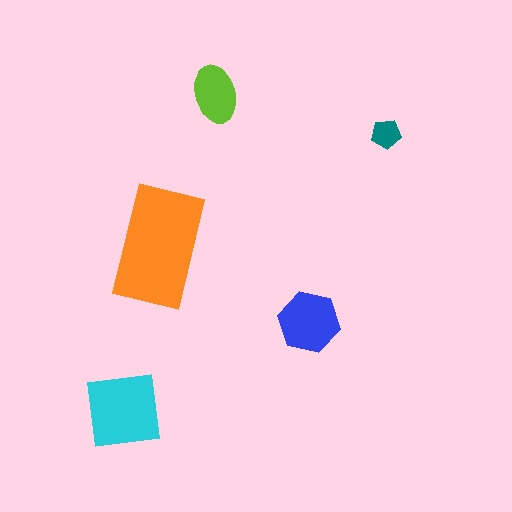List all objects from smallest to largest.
The teal pentagon, the lime ellipse, the blue hexagon, the cyan square, the orange rectangle.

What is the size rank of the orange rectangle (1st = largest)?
1st.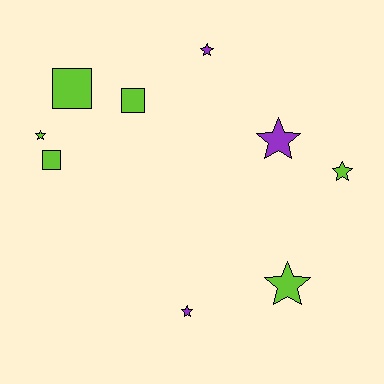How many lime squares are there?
There are 3 lime squares.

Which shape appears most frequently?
Star, with 6 objects.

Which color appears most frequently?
Lime, with 6 objects.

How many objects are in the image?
There are 9 objects.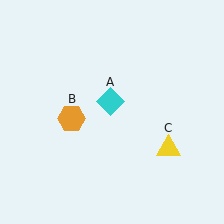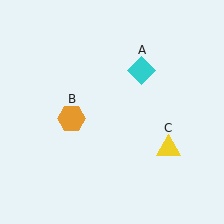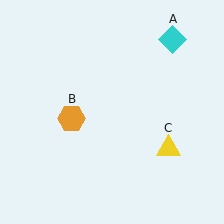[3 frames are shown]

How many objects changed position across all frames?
1 object changed position: cyan diamond (object A).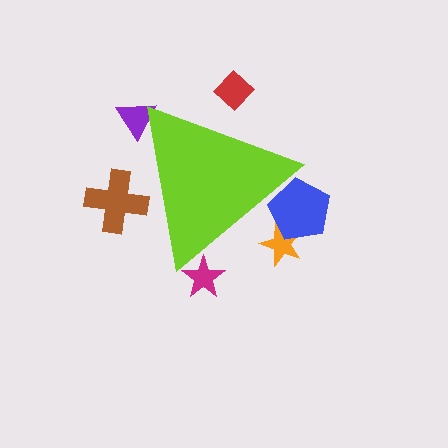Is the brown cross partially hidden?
Yes, the brown cross is partially hidden behind the lime triangle.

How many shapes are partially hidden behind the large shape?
6 shapes are partially hidden.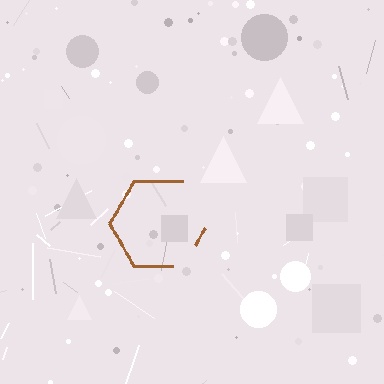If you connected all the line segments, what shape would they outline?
They would outline a hexagon.